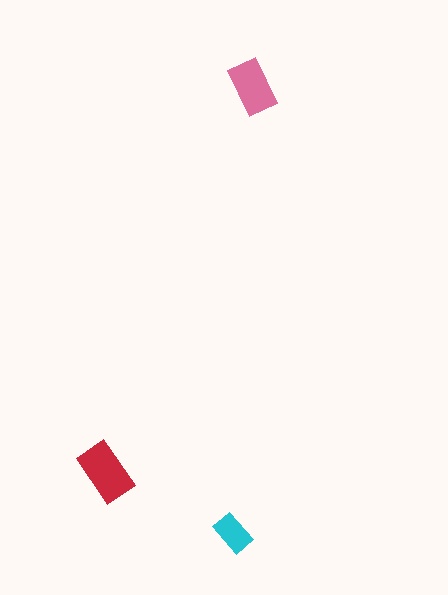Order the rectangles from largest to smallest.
the red one, the pink one, the cyan one.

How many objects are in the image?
There are 3 objects in the image.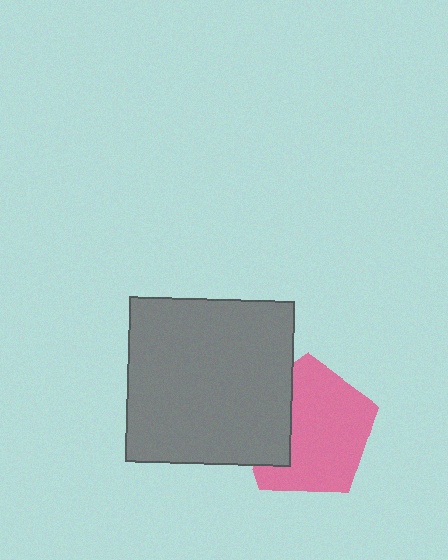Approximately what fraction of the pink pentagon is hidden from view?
Roughly 30% of the pink pentagon is hidden behind the gray square.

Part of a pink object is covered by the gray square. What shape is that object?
It is a pentagon.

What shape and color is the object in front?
The object in front is a gray square.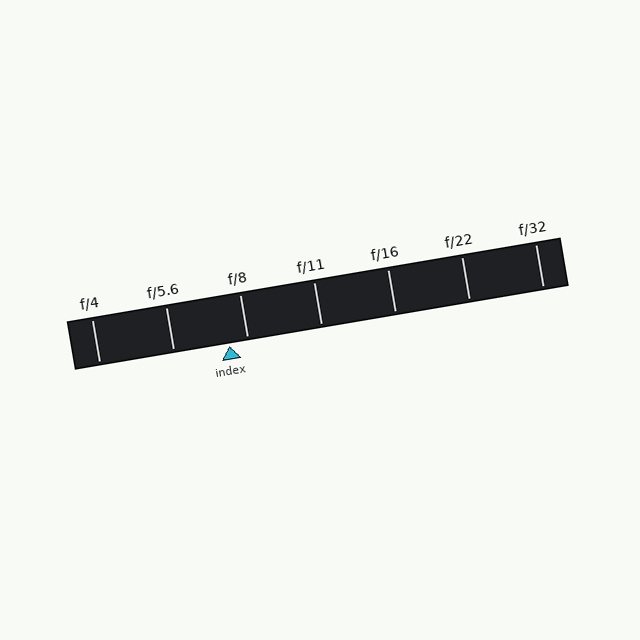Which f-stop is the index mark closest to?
The index mark is closest to f/8.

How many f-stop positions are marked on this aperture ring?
There are 7 f-stop positions marked.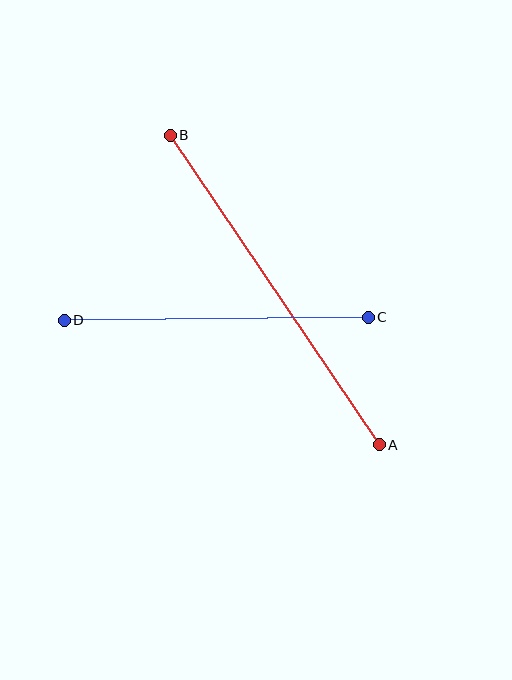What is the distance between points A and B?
The distance is approximately 373 pixels.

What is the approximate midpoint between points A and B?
The midpoint is at approximately (275, 290) pixels.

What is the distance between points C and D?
The distance is approximately 304 pixels.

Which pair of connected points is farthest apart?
Points A and B are farthest apart.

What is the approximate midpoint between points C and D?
The midpoint is at approximately (216, 319) pixels.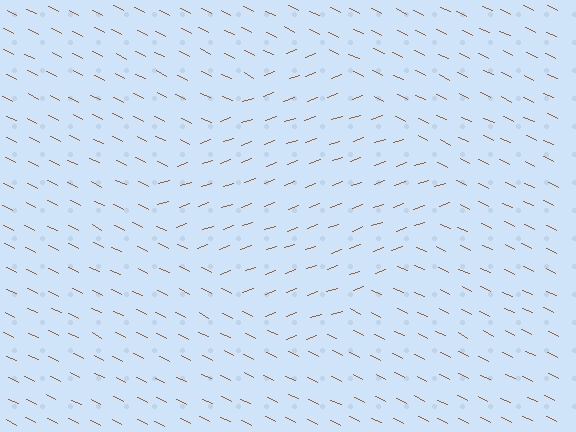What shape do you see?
I see a diamond.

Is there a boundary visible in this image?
Yes, there is a texture boundary formed by a change in line orientation.